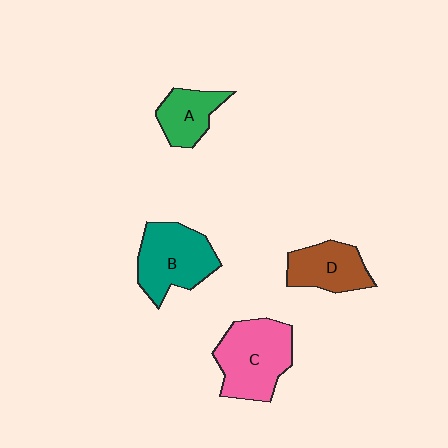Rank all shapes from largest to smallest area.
From largest to smallest: C (pink), B (teal), D (brown), A (green).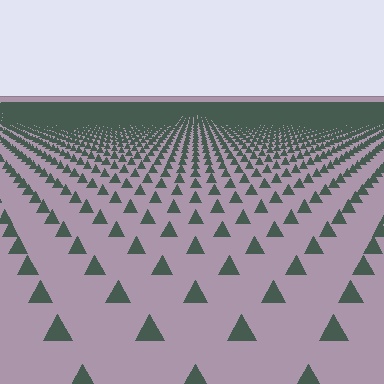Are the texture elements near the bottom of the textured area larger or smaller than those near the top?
Larger. Near the bottom, elements are closer to the viewer and appear at a bigger on-screen size.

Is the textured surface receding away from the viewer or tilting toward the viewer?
The surface is receding away from the viewer. Texture elements get smaller and denser toward the top.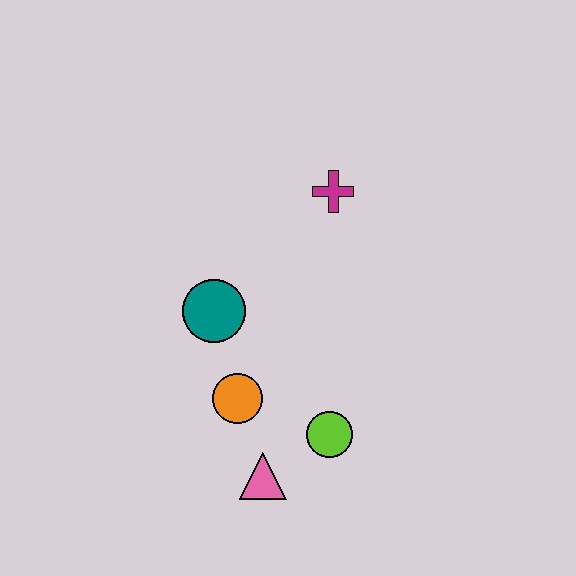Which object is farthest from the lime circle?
The magenta cross is farthest from the lime circle.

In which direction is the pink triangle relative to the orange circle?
The pink triangle is below the orange circle.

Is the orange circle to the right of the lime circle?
No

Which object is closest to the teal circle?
The orange circle is closest to the teal circle.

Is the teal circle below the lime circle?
No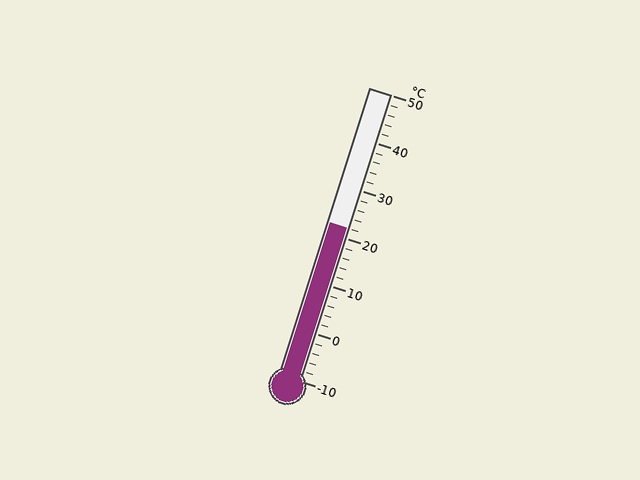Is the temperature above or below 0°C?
The temperature is above 0°C.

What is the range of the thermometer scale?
The thermometer scale ranges from -10°C to 50°C.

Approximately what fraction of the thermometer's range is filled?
The thermometer is filled to approximately 55% of its range.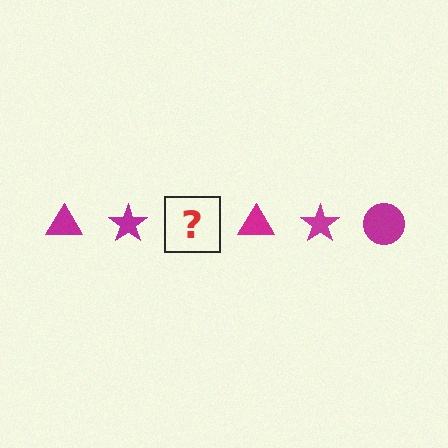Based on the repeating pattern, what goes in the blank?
The blank should be a magenta circle.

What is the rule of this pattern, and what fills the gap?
The rule is that the pattern cycles through triangle, star, circle shapes in magenta. The gap should be filled with a magenta circle.